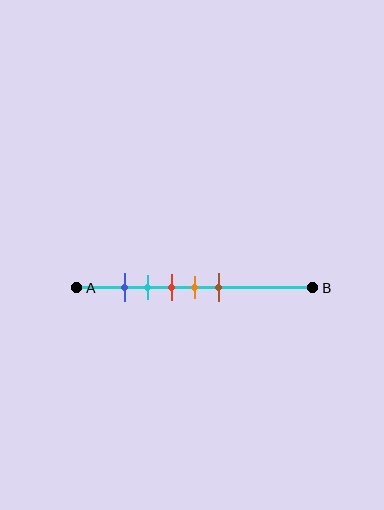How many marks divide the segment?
There are 5 marks dividing the segment.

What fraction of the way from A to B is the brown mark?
The brown mark is approximately 60% (0.6) of the way from A to B.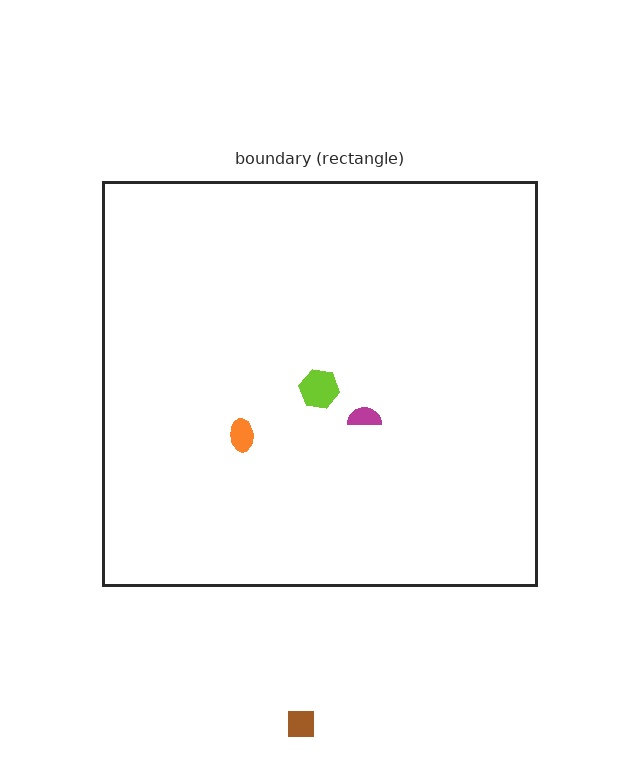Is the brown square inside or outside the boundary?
Outside.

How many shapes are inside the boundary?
3 inside, 1 outside.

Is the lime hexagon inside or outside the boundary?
Inside.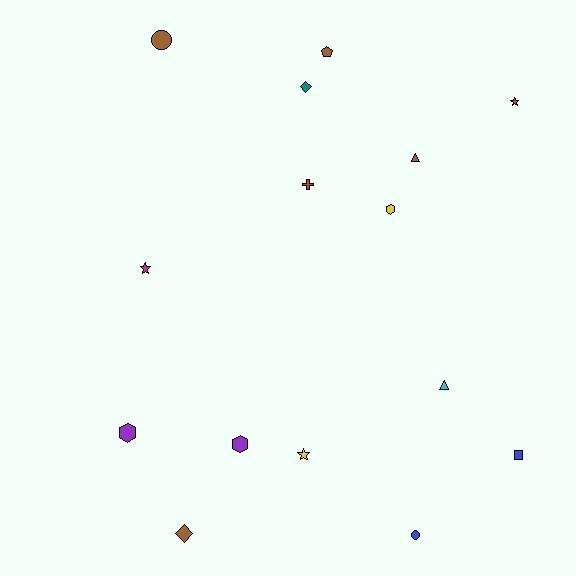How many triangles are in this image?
There are 2 triangles.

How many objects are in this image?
There are 15 objects.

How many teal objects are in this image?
There is 1 teal object.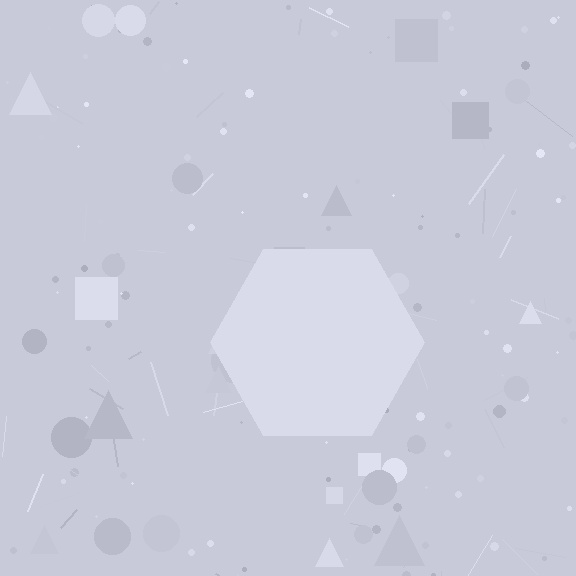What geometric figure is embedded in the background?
A hexagon is embedded in the background.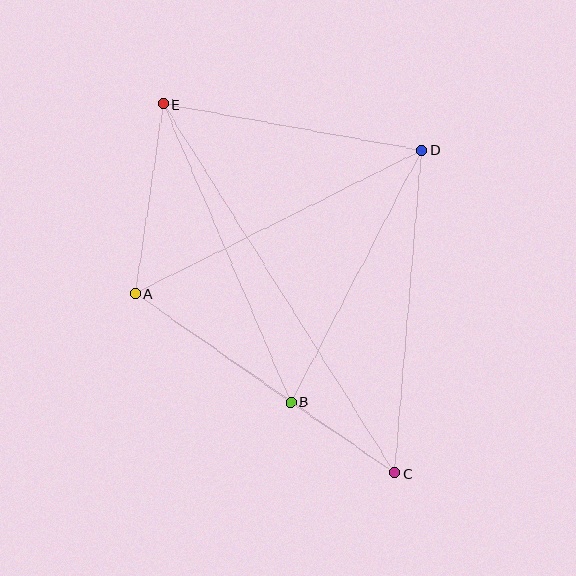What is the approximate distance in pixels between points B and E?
The distance between B and E is approximately 324 pixels.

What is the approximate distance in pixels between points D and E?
The distance between D and E is approximately 263 pixels.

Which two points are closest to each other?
Points B and C are closest to each other.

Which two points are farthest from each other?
Points C and E are farthest from each other.